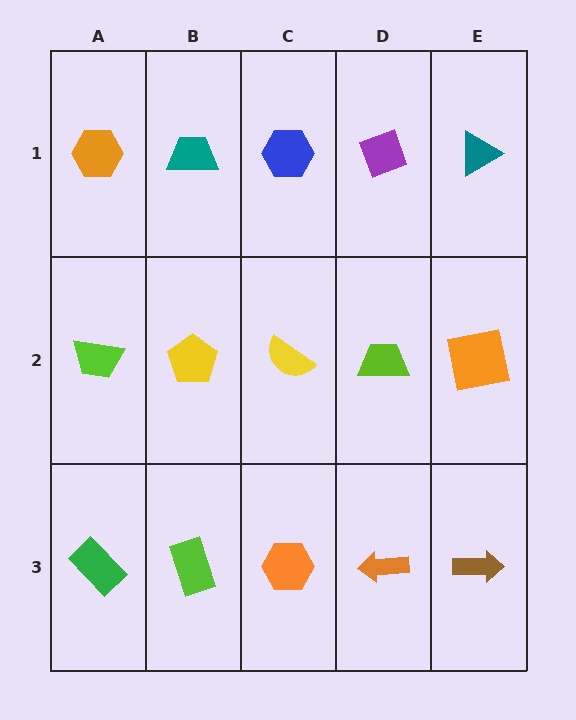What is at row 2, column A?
A lime trapezoid.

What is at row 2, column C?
A yellow semicircle.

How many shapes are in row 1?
5 shapes.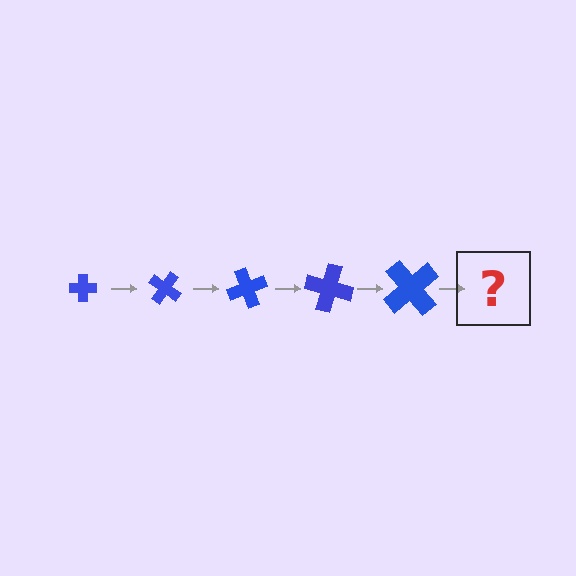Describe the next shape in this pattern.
It should be a cross, larger than the previous one and rotated 175 degrees from the start.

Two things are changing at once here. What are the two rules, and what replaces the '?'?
The two rules are that the cross grows larger each step and it rotates 35 degrees each step. The '?' should be a cross, larger than the previous one and rotated 175 degrees from the start.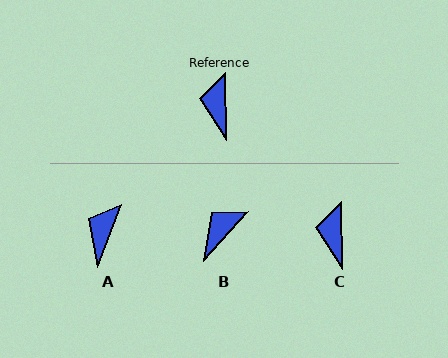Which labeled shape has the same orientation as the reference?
C.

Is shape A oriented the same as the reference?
No, it is off by about 22 degrees.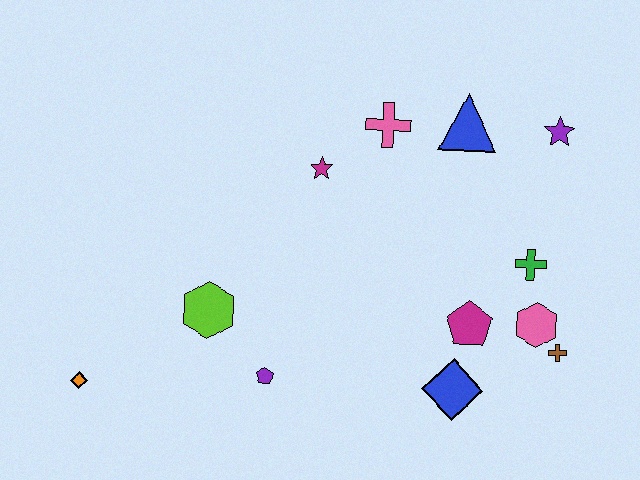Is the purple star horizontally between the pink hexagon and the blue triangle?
No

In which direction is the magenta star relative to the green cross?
The magenta star is to the left of the green cross.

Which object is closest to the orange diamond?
The lime hexagon is closest to the orange diamond.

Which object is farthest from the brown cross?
The orange diamond is farthest from the brown cross.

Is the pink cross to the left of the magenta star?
No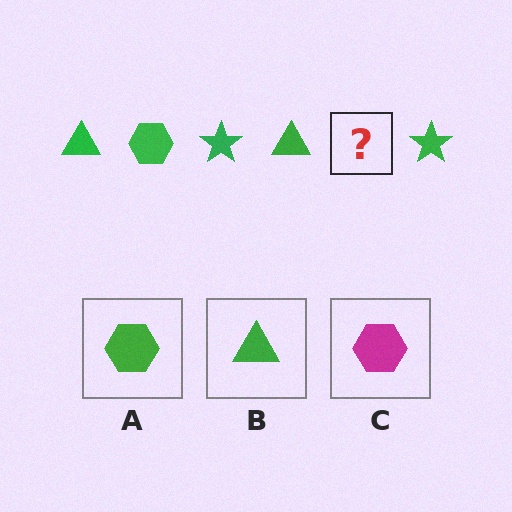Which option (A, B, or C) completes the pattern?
A.